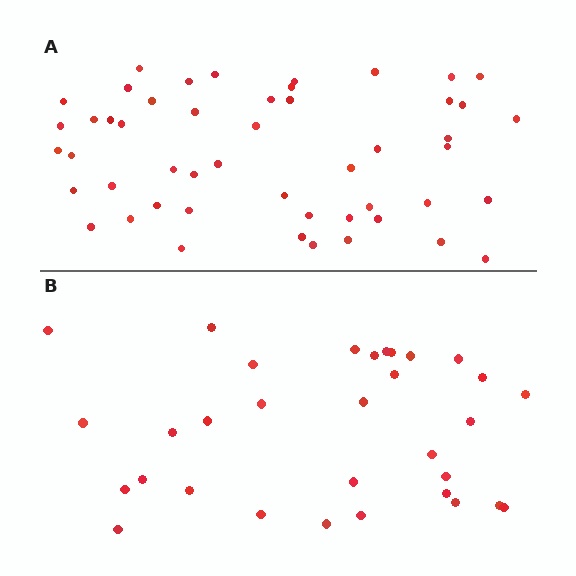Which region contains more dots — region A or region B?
Region A (the top region) has more dots.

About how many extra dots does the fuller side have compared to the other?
Region A has approximately 20 more dots than region B.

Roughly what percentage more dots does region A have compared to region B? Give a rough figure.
About 55% more.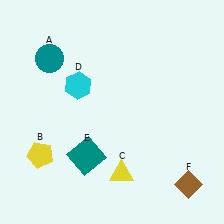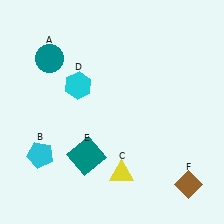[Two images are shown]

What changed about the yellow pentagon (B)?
In Image 1, B is yellow. In Image 2, it changed to cyan.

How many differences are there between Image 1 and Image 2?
There is 1 difference between the two images.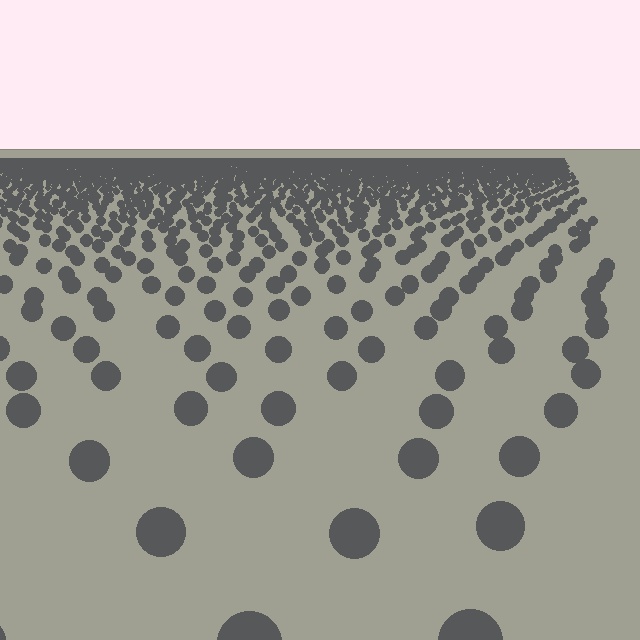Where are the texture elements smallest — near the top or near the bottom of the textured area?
Near the top.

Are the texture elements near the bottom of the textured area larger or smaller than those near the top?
Larger. Near the bottom, elements are closer to the viewer and appear at a bigger on-screen size.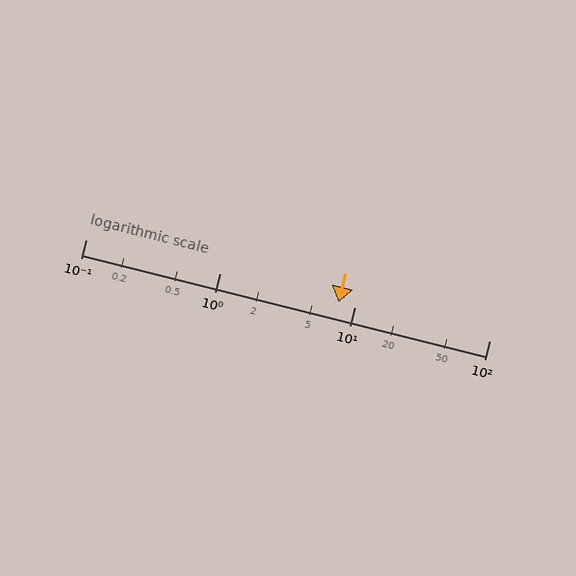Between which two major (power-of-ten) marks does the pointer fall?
The pointer is between 1 and 10.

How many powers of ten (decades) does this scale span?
The scale spans 3 decades, from 0.1 to 100.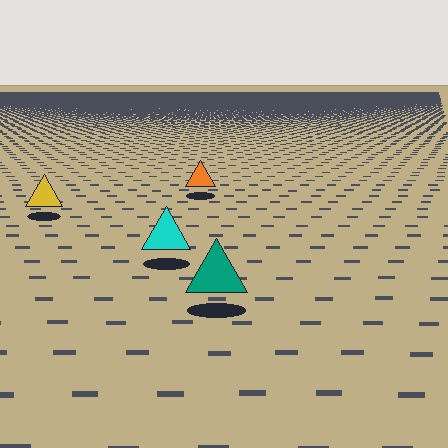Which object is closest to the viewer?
The teal triangle is closest. The texture marks near it are larger and more spread out.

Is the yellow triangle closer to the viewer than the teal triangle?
No. The teal triangle is closer — you can tell from the texture gradient: the ground texture is coarser near it.